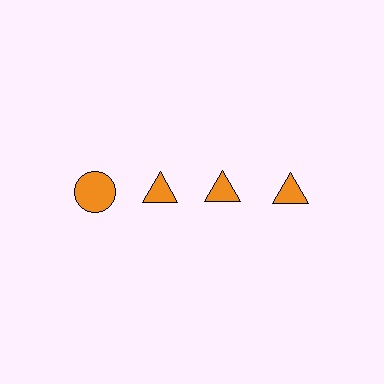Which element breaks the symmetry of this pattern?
The orange circle in the top row, leftmost column breaks the symmetry. All other shapes are orange triangles.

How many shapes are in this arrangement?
There are 4 shapes arranged in a grid pattern.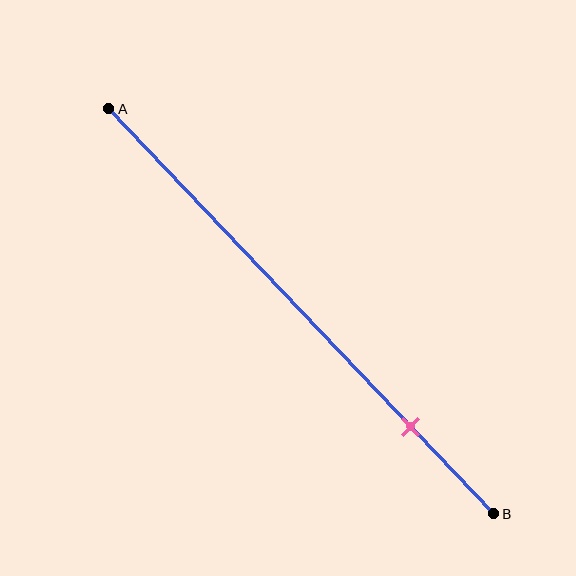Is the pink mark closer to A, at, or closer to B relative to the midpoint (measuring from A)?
The pink mark is closer to point B than the midpoint of segment AB.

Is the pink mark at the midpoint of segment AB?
No, the mark is at about 80% from A, not at the 50% midpoint.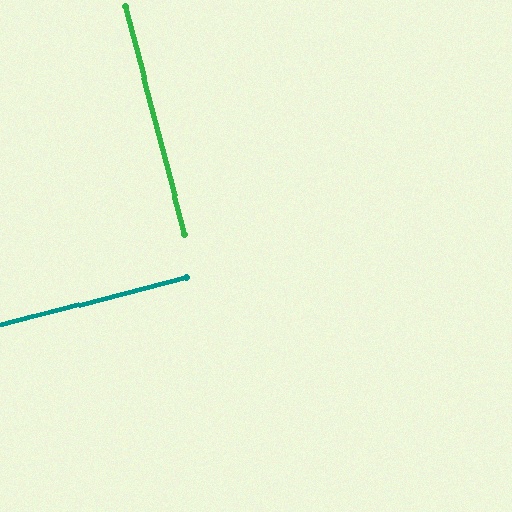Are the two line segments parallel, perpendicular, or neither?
Perpendicular — they meet at approximately 90°.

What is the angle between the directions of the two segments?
Approximately 90 degrees.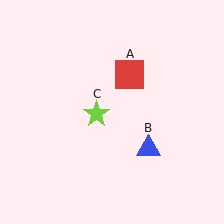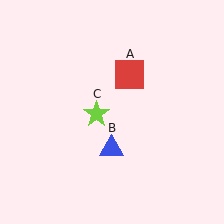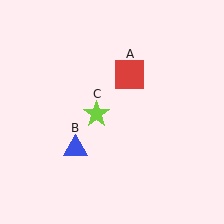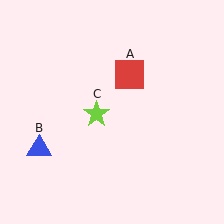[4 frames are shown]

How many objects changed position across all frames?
1 object changed position: blue triangle (object B).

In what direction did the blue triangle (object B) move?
The blue triangle (object B) moved left.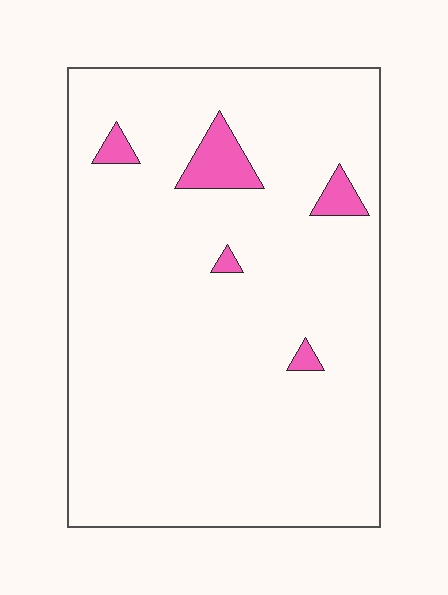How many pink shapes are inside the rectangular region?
5.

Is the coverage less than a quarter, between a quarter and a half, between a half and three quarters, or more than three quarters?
Less than a quarter.